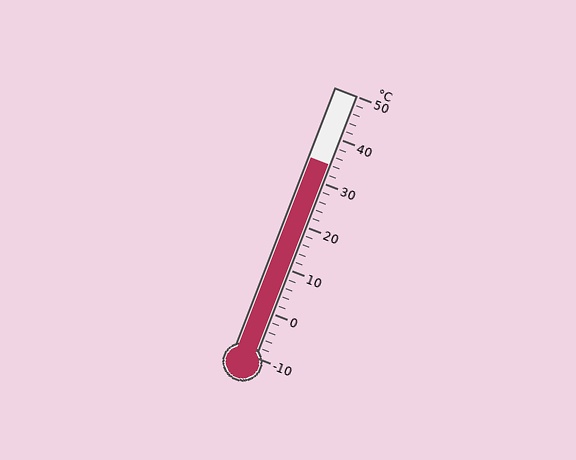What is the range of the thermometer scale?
The thermometer scale ranges from -10°C to 50°C.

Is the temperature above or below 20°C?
The temperature is above 20°C.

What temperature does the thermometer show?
The thermometer shows approximately 34°C.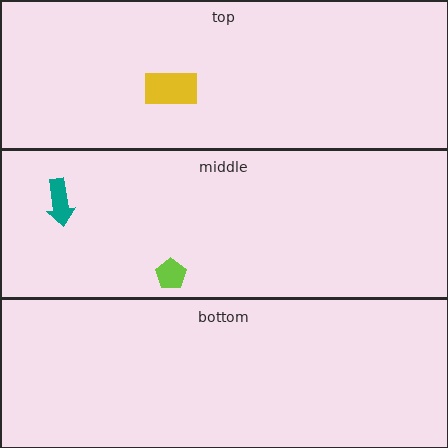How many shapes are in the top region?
1.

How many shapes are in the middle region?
2.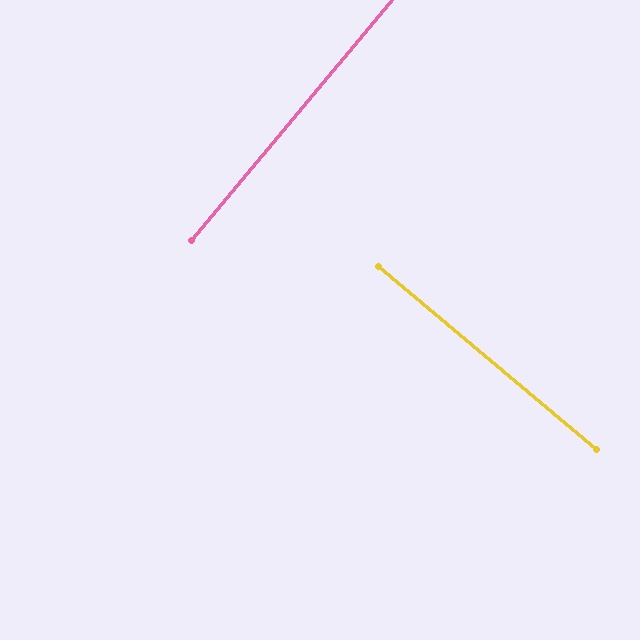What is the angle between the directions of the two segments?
Approximately 90 degrees.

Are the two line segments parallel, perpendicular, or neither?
Perpendicular — they meet at approximately 90°.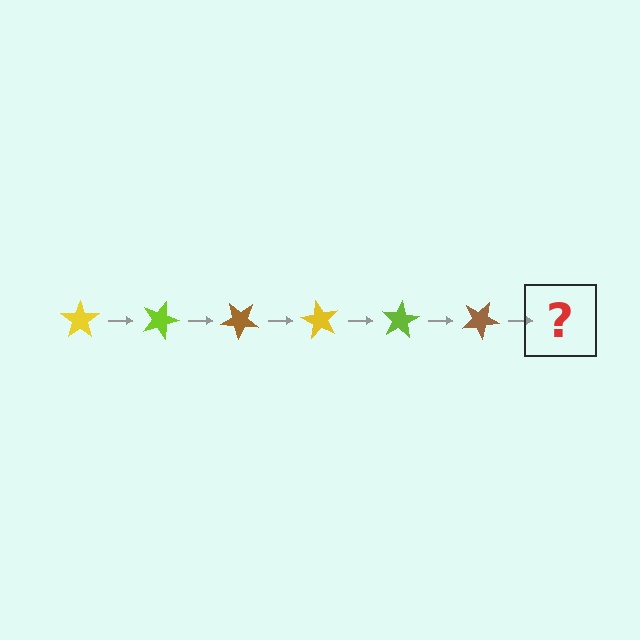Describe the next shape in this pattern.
It should be a yellow star, rotated 120 degrees from the start.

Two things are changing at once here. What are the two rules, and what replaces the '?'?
The two rules are that it rotates 20 degrees each step and the color cycles through yellow, lime, and brown. The '?' should be a yellow star, rotated 120 degrees from the start.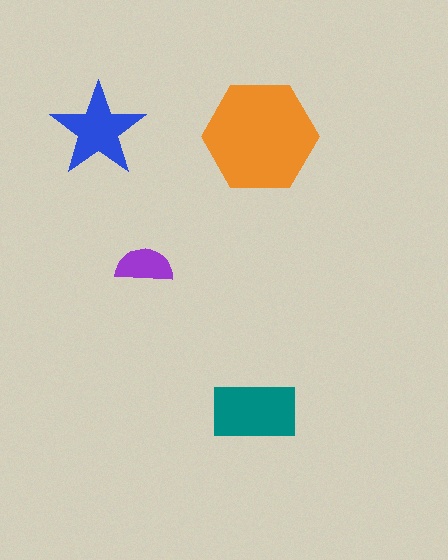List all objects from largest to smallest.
The orange hexagon, the teal rectangle, the blue star, the purple semicircle.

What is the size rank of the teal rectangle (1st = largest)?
2nd.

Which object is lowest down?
The teal rectangle is bottommost.